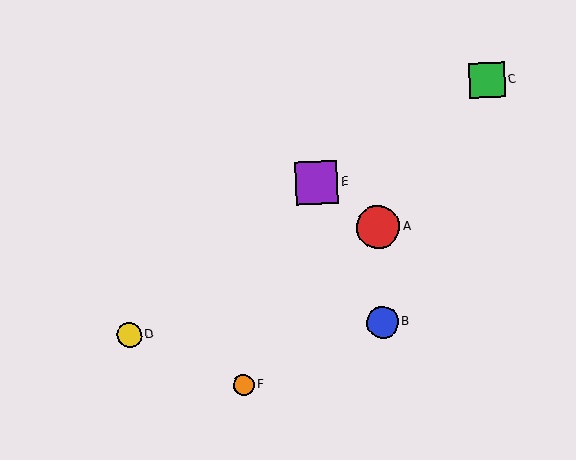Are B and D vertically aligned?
No, B is at x≈382 and D is at x≈129.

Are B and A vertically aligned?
Yes, both are at x≈382.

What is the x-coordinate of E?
Object E is at x≈317.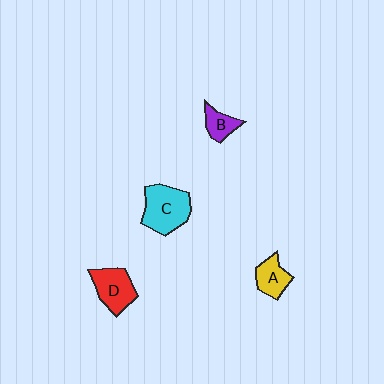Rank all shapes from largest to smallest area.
From largest to smallest: C (cyan), D (red), A (yellow), B (purple).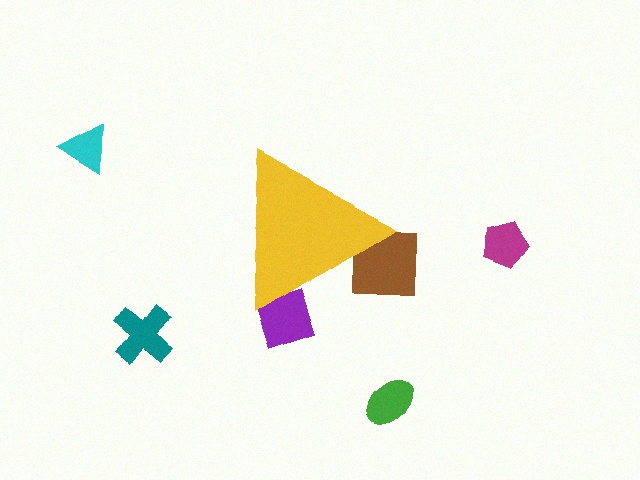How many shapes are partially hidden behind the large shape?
2 shapes are partially hidden.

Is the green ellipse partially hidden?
No, the green ellipse is fully visible.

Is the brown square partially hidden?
Yes, the brown square is partially hidden behind the yellow triangle.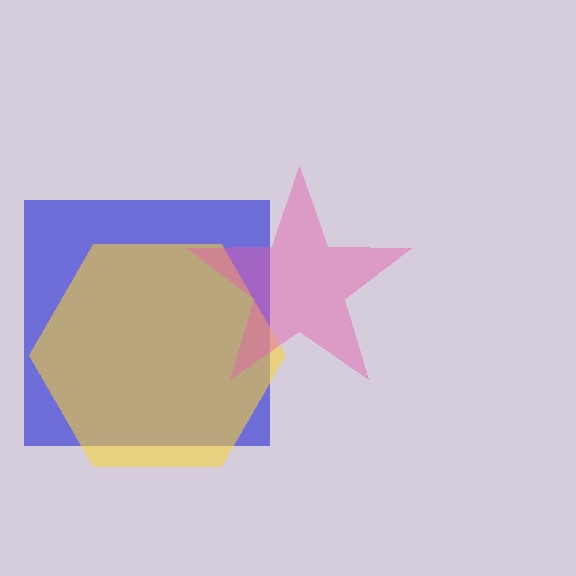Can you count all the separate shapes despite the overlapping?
Yes, there are 3 separate shapes.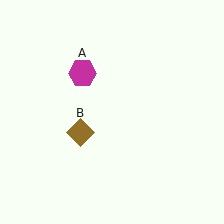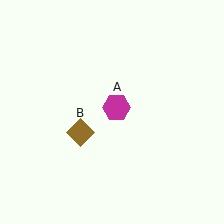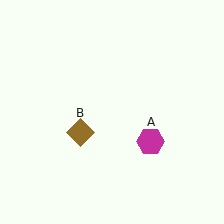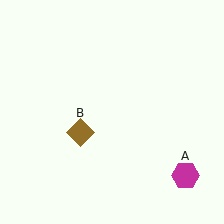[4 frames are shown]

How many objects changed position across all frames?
1 object changed position: magenta hexagon (object A).